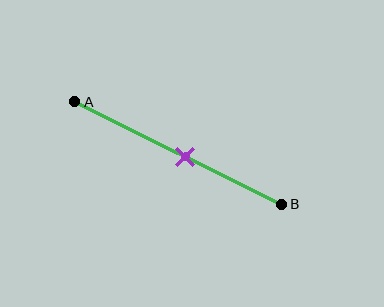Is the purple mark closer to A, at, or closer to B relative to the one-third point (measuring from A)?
The purple mark is closer to point B than the one-third point of segment AB.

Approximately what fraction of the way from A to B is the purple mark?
The purple mark is approximately 55% of the way from A to B.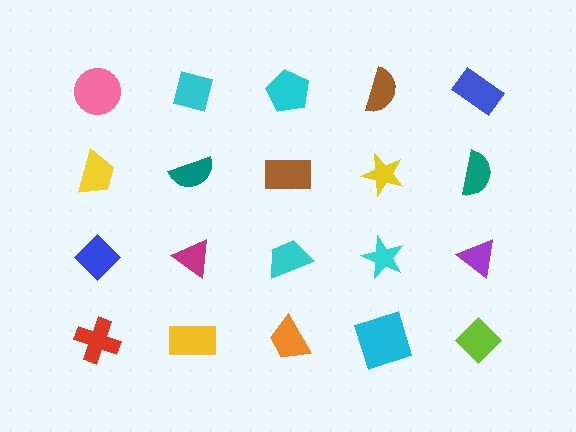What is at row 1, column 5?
A blue rectangle.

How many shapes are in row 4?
5 shapes.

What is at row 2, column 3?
A brown rectangle.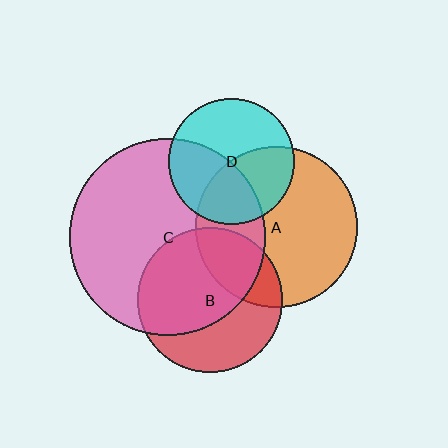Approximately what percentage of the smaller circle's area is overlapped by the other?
Approximately 40%.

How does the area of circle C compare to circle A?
Approximately 1.5 times.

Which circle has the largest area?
Circle C (pink).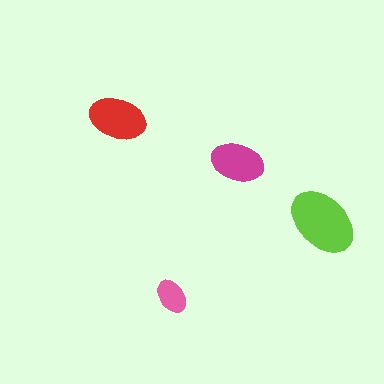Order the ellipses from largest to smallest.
the lime one, the red one, the magenta one, the pink one.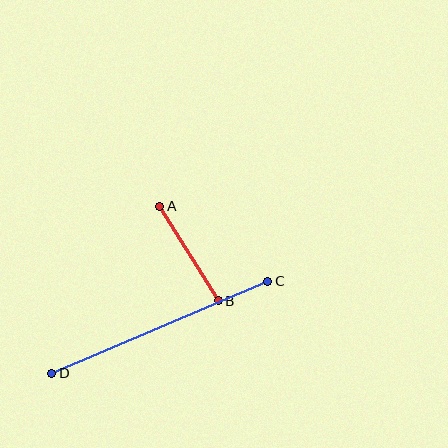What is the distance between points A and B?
The distance is approximately 111 pixels.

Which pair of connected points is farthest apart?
Points C and D are farthest apart.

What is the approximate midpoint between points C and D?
The midpoint is at approximately (160, 327) pixels.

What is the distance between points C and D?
The distance is approximately 235 pixels.